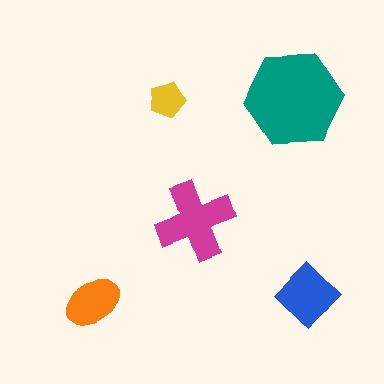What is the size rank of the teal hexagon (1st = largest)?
1st.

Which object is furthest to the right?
The blue diamond is rightmost.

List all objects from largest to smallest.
The teal hexagon, the magenta cross, the blue diamond, the orange ellipse, the yellow pentagon.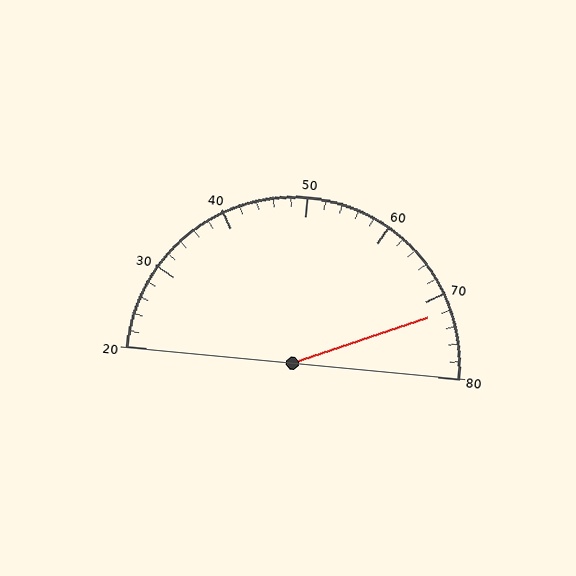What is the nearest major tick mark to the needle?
The nearest major tick mark is 70.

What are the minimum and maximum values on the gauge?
The gauge ranges from 20 to 80.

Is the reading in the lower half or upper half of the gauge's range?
The reading is in the upper half of the range (20 to 80).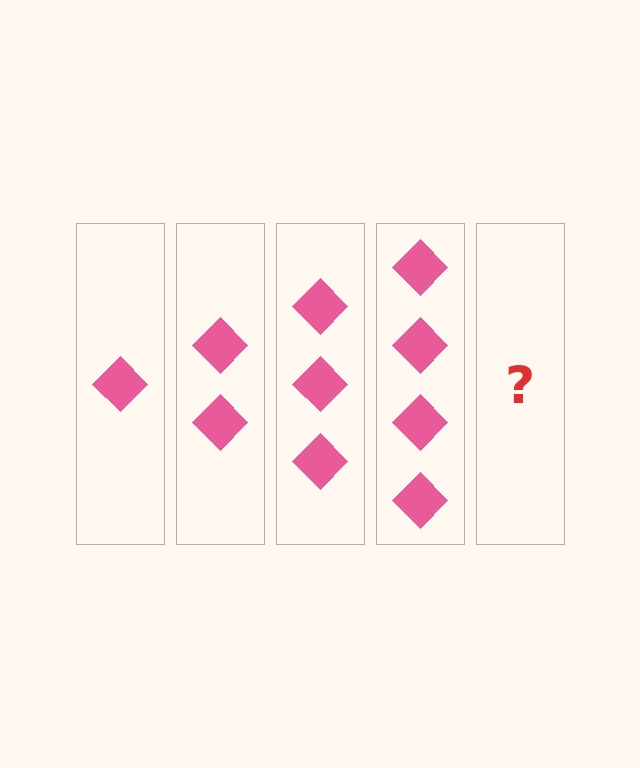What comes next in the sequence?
The next element should be 5 diamonds.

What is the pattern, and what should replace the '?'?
The pattern is that each step adds one more diamond. The '?' should be 5 diamonds.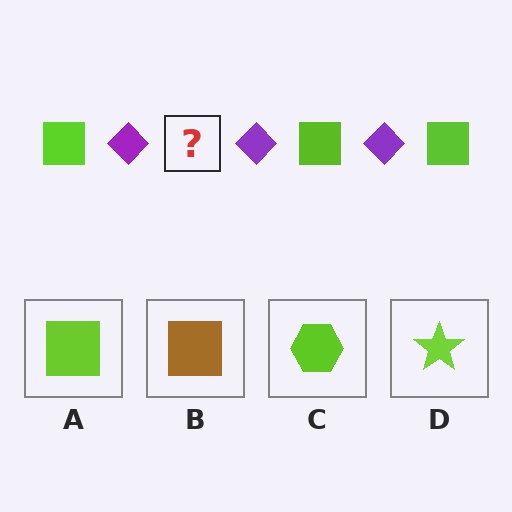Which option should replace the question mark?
Option A.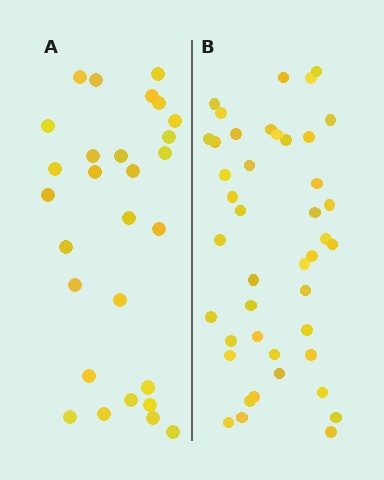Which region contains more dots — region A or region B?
Region B (the right region) has more dots.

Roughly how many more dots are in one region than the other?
Region B has approximately 15 more dots than region A.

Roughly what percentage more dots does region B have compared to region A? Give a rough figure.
About 55% more.